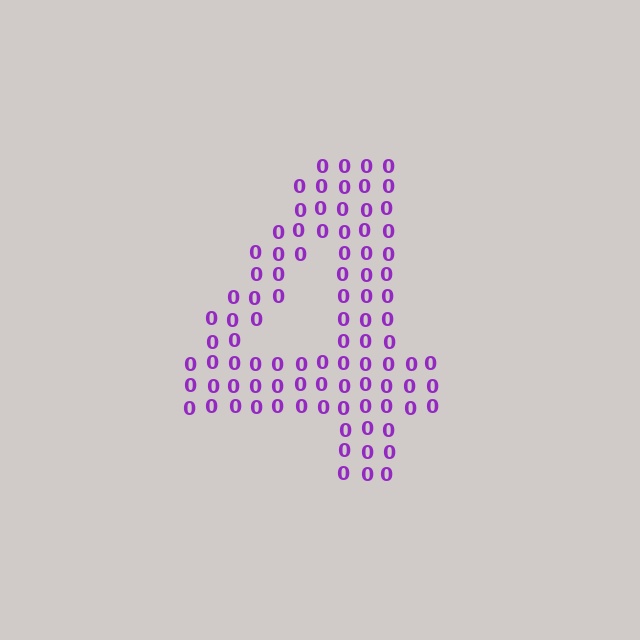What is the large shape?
The large shape is the digit 4.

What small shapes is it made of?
It is made of small digit 0's.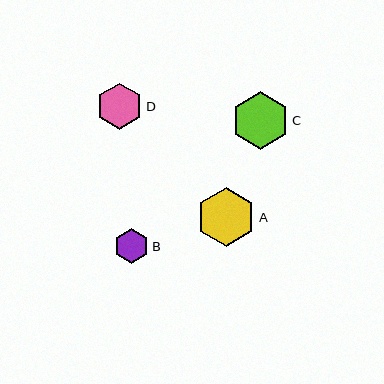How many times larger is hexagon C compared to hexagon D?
Hexagon C is approximately 1.2 times the size of hexagon D.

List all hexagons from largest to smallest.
From largest to smallest: A, C, D, B.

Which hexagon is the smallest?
Hexagon B is the smallest with a size of approximately 35 pixels.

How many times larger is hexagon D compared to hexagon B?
Hexagon D is approximately 1.3 times the size of hexagon B.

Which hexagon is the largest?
Hexagon A is the largest with a size of approximately 59 pixels.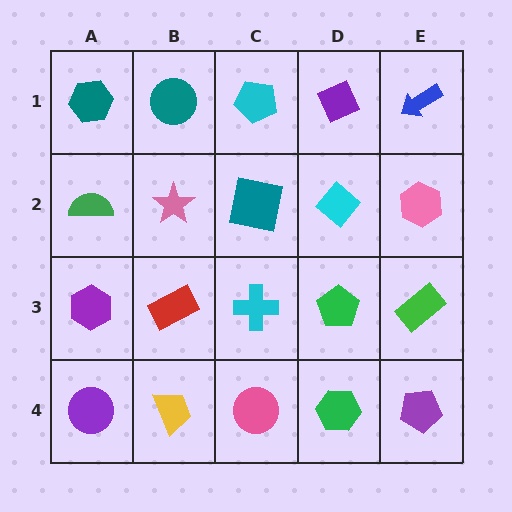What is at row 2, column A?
A green semicircle.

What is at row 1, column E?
A blue arrow.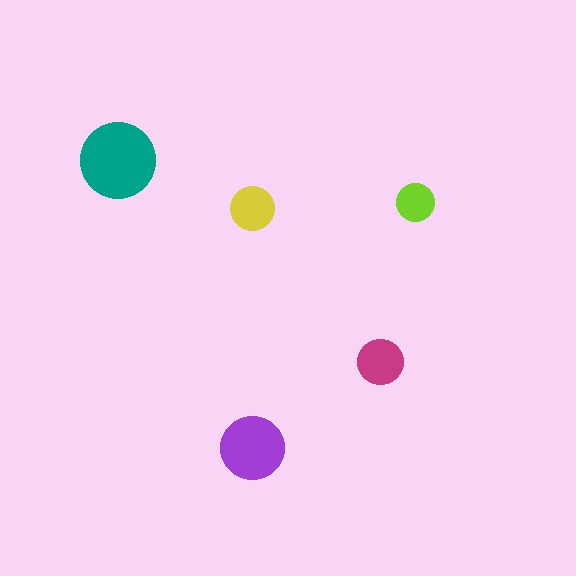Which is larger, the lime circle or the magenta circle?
The magenta one.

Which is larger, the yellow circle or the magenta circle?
The magenta one.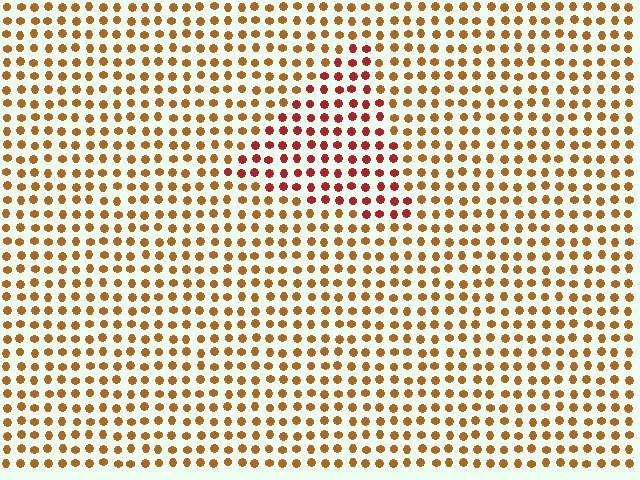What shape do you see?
I see a triangle.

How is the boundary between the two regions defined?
The boundary is defined purely by a slight shift in hue (about 33 degrees). Spacing, size, and orientation are identical on both sides.